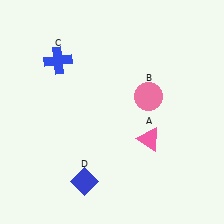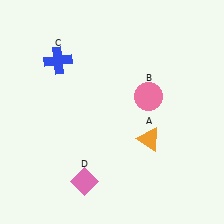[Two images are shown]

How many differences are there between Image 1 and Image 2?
There are 2 differences between the two images.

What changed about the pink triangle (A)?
In Image 1, A is pink. In Image 2, it changed to orange.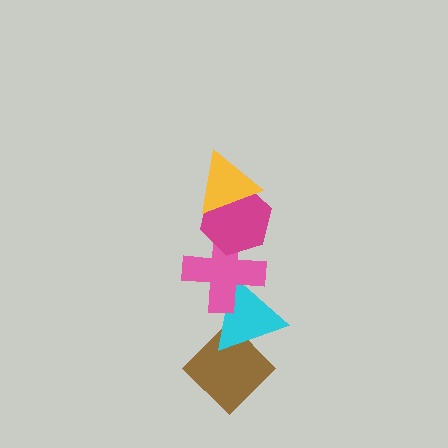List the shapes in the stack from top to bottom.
From top to bottom: the yellow triangle, the magenta hexagon, the pink cross, the cyan triangle, the brown diamond.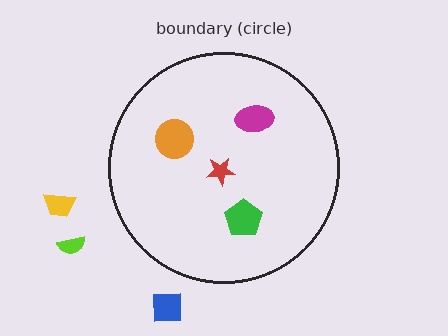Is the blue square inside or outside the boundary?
Outside.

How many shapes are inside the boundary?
4 inside, 3 outside.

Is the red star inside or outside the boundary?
Inside.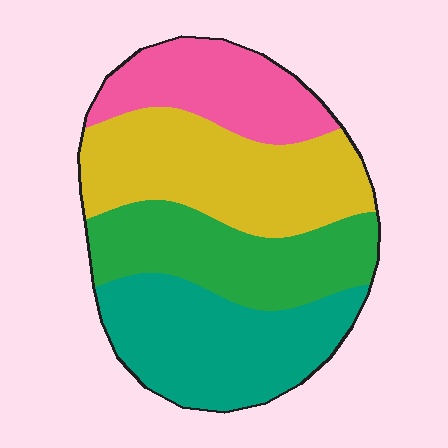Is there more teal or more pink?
Teal.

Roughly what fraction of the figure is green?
Green takes up about one quarter (1/4) of the figure.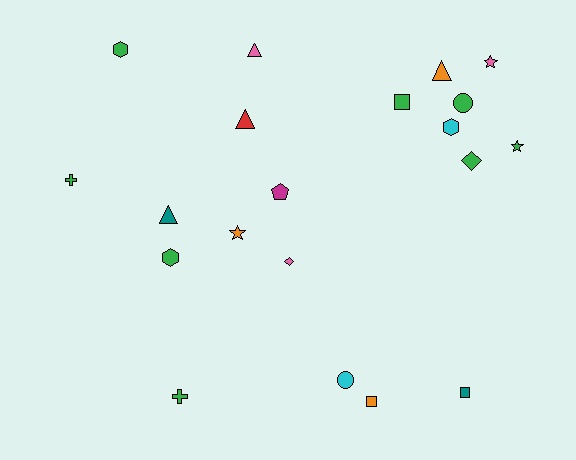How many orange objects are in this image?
There are 3 orange objects.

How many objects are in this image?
There are 20 objects.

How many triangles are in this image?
There are 4 triangles.